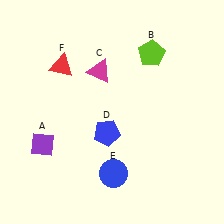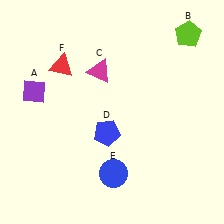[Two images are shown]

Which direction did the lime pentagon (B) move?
The lime pentagon (B) moved right.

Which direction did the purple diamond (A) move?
The purple diamond (A) moved up.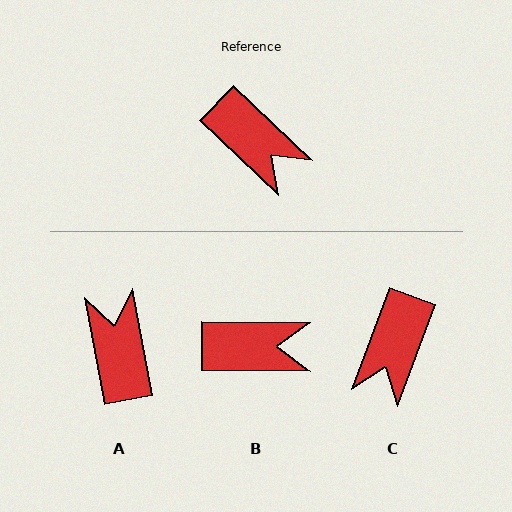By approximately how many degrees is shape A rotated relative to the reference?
Approximately 144 degrees counter-clockwise.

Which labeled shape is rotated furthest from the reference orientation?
A, about 144 degrees away.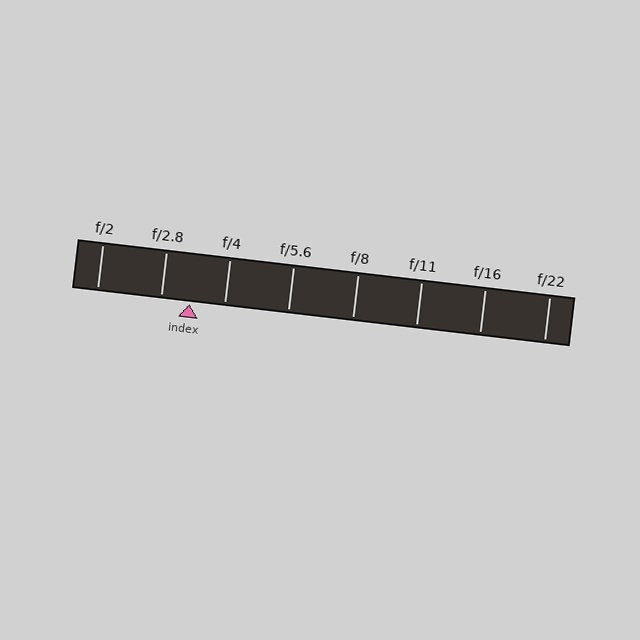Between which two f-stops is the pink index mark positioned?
The index mark is between f/2.8 and f/4.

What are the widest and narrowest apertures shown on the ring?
The widest aperture shown is f/2 and the narrowest is f/22.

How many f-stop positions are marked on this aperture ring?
There are 8 f-stop positions marked.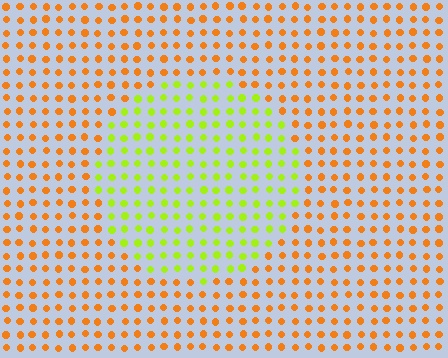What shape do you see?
I see a circle.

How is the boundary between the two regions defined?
The boundary is defined purely by a slight shift in hue (about 54 degrees). Spacing, size, and orientation are identical on both sides.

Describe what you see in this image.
The image is filled with small orange elements in a uniform arrangement. A circle-shaped region is visible where the elements are tinted to a slightly different hue, forming a subtle color boundary.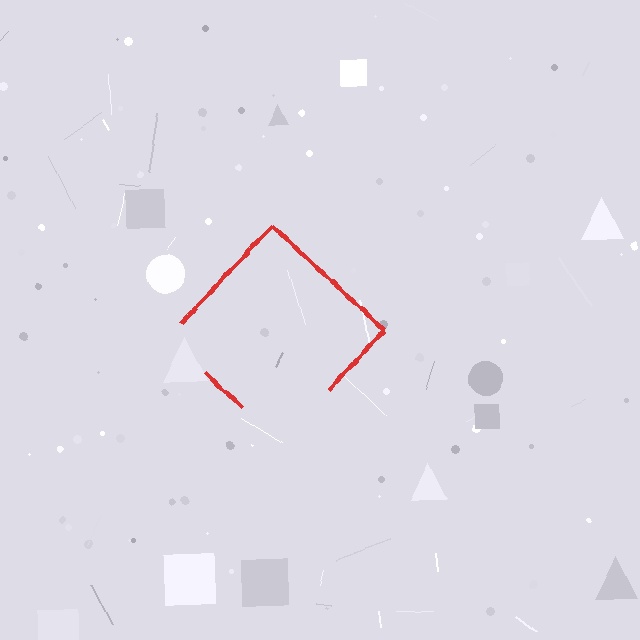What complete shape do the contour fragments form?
The contour fragments form a diamond.